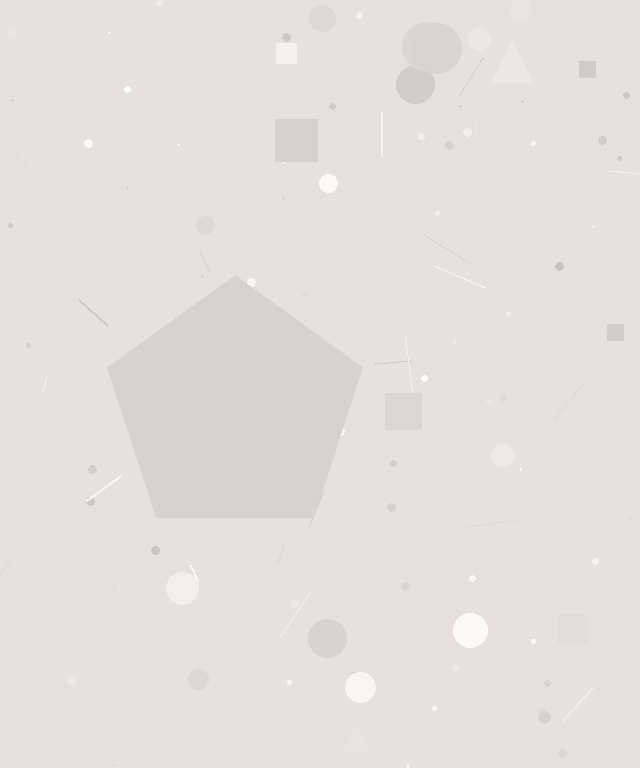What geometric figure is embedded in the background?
A pentagon is embedded in the background.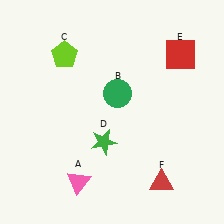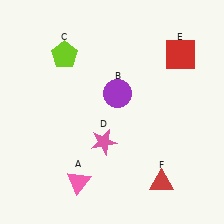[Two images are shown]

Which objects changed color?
B changed from green to purple. D changed from green to pink.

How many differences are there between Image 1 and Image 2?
There are 2 differences between the two images.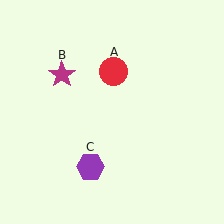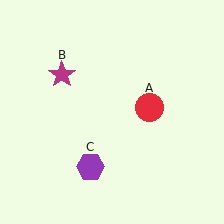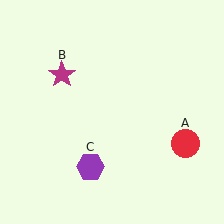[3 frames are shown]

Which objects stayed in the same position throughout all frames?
Magenta star (object B) and purple hexagon (object C) remained stationary.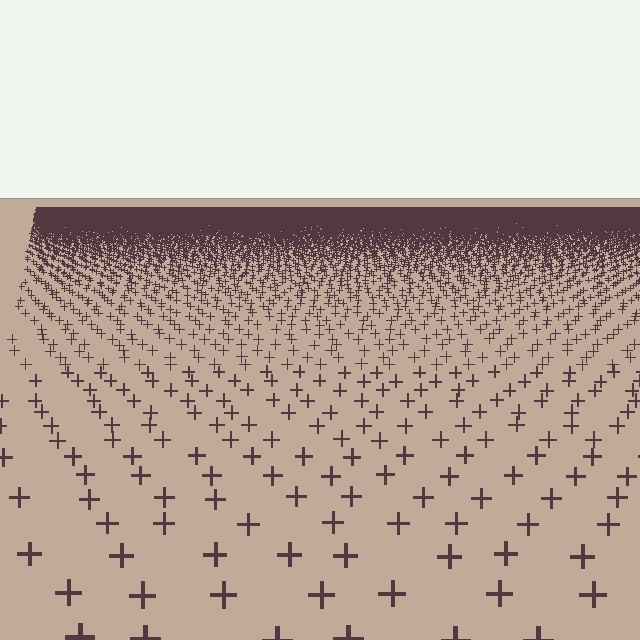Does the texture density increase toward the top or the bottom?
Density increases toward the top.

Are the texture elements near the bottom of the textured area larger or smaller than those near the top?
Larger. Near the bottom, elements are closer to the viewer and appear at a bigger on-screen size.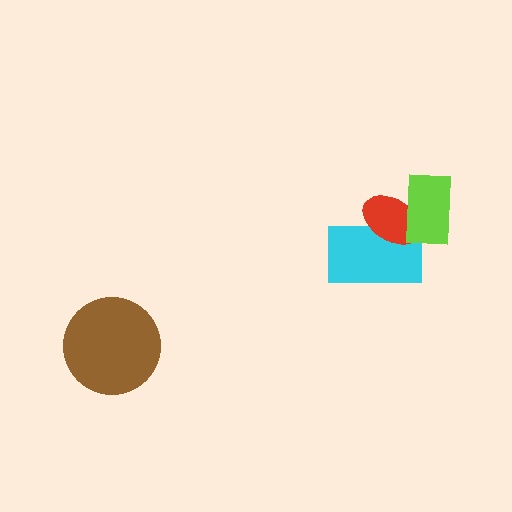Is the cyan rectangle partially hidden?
Yes, it is partially covered by another shape.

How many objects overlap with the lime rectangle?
2 objects overlap with the lime rectangle.